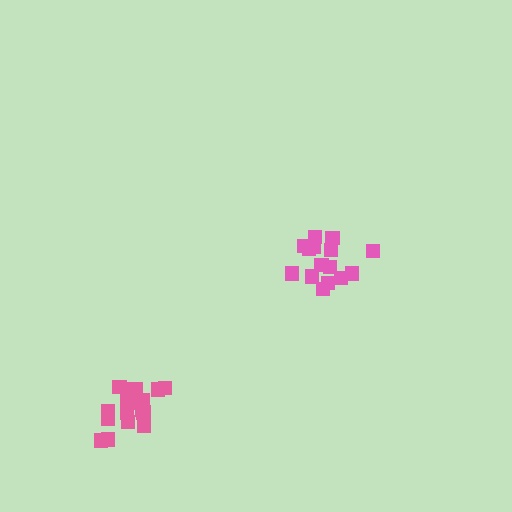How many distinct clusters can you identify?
There are 2 distinct clusters.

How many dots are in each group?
Group 1: 15 dots, Group 2: 17 dots (32 total).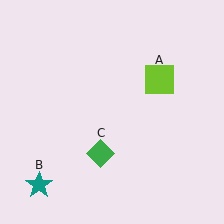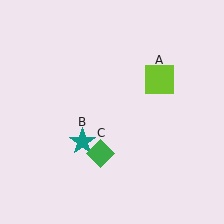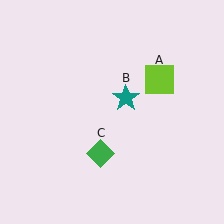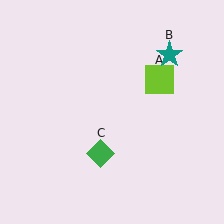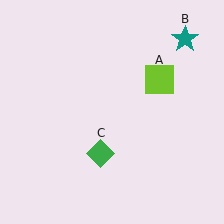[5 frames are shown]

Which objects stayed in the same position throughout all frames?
Lime square (object A) and green diamond (object C) remained stationary.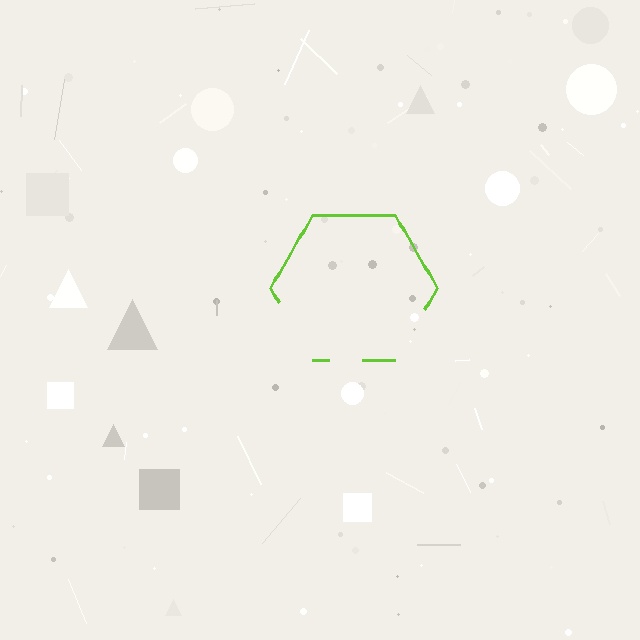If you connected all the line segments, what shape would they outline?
They would outline a hexagon.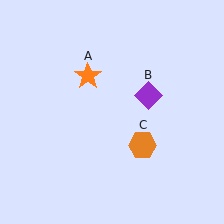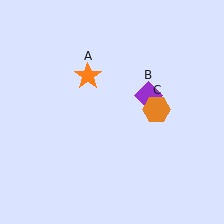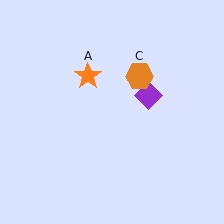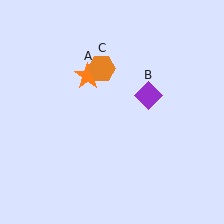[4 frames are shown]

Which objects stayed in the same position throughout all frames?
Orange star (object A) and purple diamond (object B) remained stationary.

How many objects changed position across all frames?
1 object changed position: orange hexagon (object C).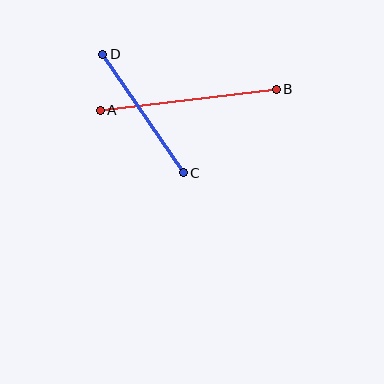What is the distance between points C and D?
The distance is approximately 143 pixels.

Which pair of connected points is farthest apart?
Points A and B are farthest apart.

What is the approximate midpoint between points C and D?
The midpoint is at approximately (143, 113) pixels.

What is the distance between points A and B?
The distance is approximately 177 pixels.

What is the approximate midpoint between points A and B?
The midpoint is at approximately (188, 100) pixels.